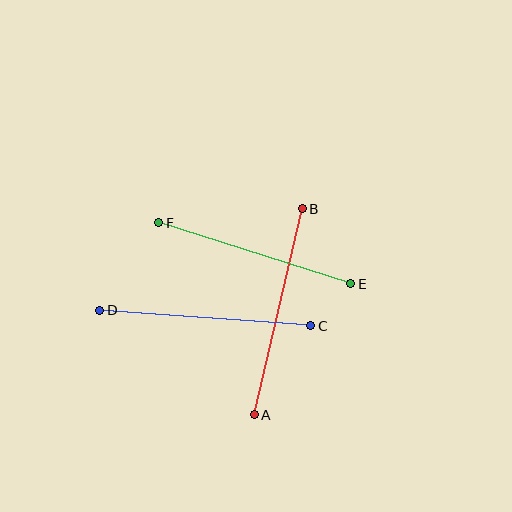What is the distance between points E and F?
The distance is approximately 201 pixels.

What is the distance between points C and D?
The distance is approximately 212 pixels.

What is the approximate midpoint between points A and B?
The midpoint is at approximately (278, 312) pixels.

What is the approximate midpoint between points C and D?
The midpoint is at approximately (205, 318) pixels.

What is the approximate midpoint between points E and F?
The midpoint is at approximately (255, 253) pixels.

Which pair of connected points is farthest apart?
Points A and B are farthest apart.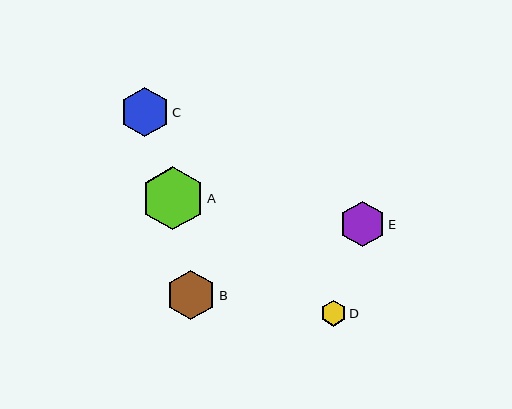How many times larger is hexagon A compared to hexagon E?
Hexagon A is approximately 1.4 times the size of hexagon E.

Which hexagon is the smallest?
Hexagon D is the smallest with a size of approximately 26 pixels.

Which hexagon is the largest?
Hexagon A is the largest with a size of approximately 63 pixels.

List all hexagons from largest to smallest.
From largest to smallest: A, B, C, E, D.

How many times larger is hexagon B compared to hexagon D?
Hexagon B is approximately 1.9 times the size of hexagon D.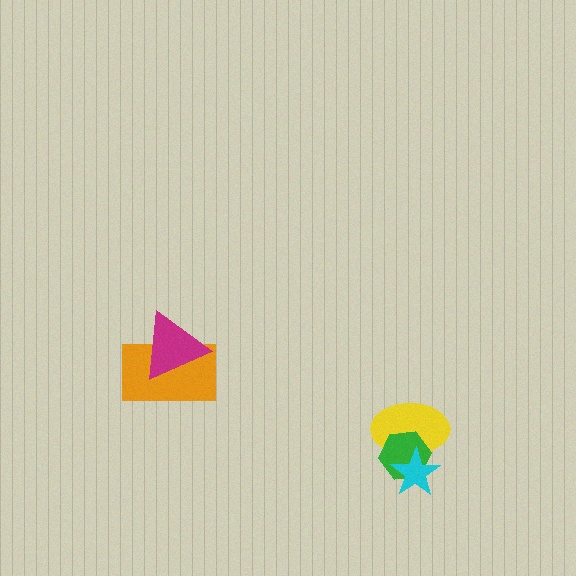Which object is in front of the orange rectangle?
The magenta triangle is in front of the orange rectangle.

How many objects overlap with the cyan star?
2 objects overlap with the cyan star.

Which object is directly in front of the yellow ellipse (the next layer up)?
The green hexagon is directly in front of the yellow ellipse.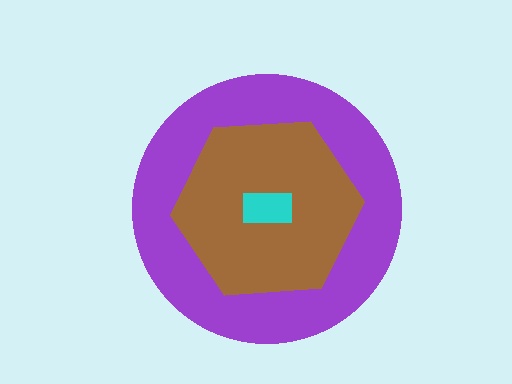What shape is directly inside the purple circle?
The brown hexagon.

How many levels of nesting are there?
3.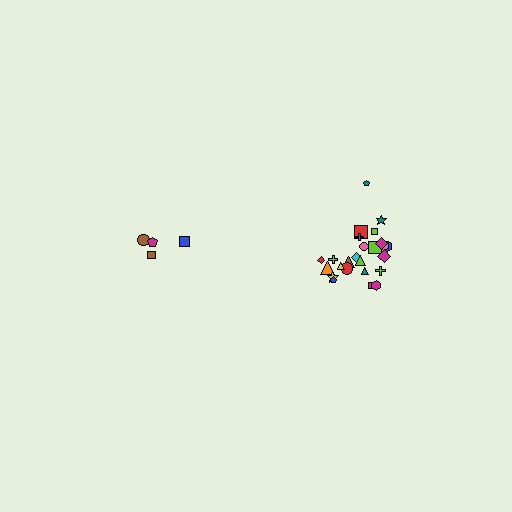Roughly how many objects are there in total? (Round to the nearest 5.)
Roughly 30 objects in total.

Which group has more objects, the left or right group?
The right group.